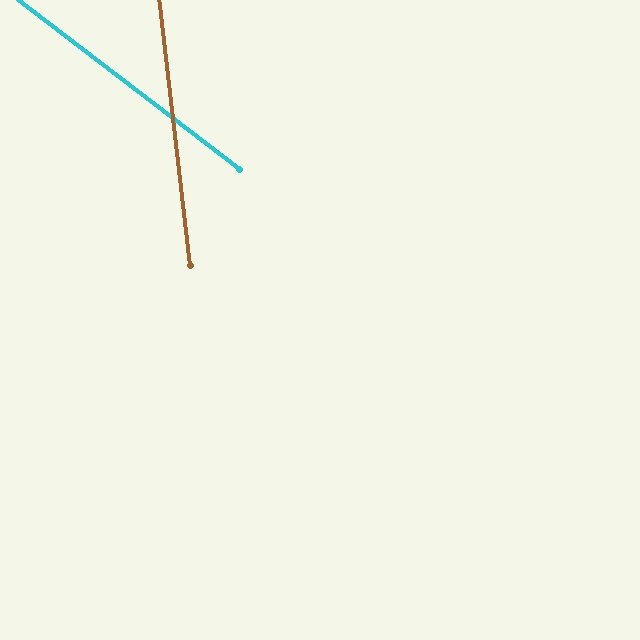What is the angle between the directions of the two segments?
Approximately 46 degrees.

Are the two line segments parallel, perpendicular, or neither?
Neither parallel nor perpendicular — they differ by about 46°.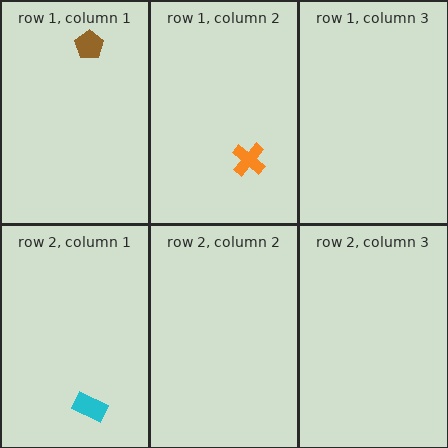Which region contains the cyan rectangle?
The row 2, column 1 region.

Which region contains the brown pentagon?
The row 1, column 1 region.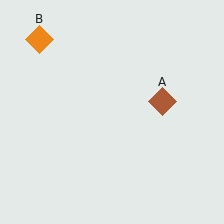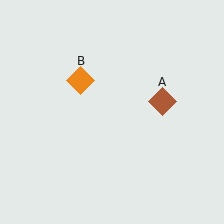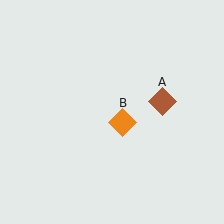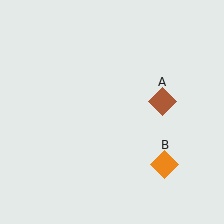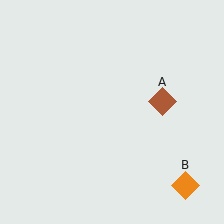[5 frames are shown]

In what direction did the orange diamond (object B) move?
The orange diamond (object B) moved down and to the right.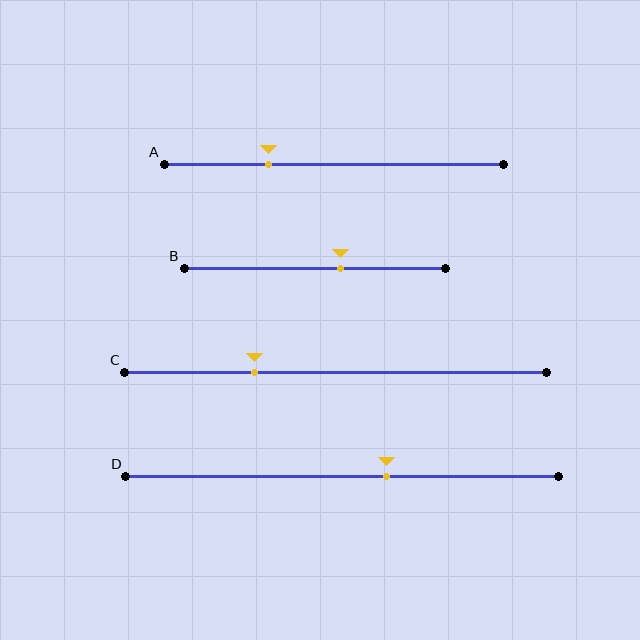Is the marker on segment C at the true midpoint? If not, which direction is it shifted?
No, the marker on segment C is shifted to the left by about 19% of the segment length.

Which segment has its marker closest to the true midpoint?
Segment B has its marker closest to the true midpoint.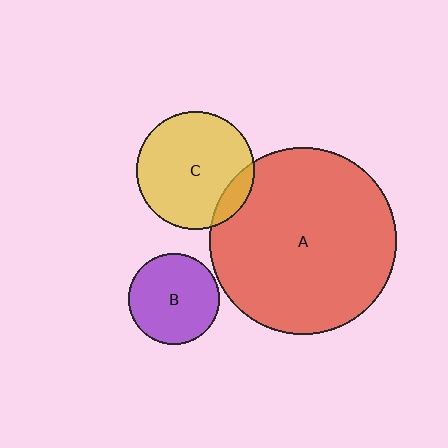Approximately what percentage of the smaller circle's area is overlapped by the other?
Approximately 10%.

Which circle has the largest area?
Circle A (red).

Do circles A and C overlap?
Yes.